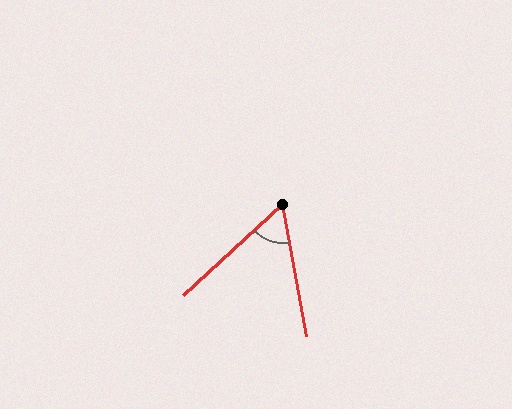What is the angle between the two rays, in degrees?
Approximately 57 degrees.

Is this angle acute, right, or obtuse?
It is acute.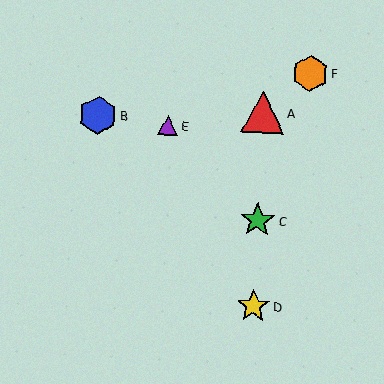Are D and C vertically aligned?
Yes, both are at x≈253.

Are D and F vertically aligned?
No, D is at x≈253 and F is at x≈310.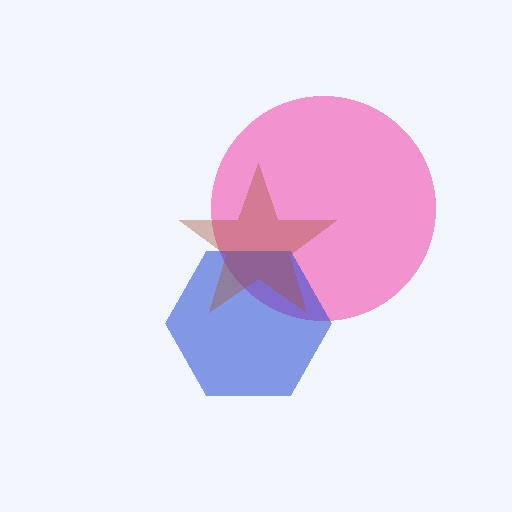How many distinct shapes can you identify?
There are 3 distinct shapes: a pink circle, a blue hexagon, a brown star.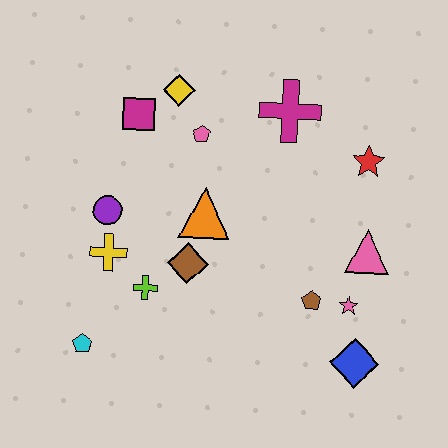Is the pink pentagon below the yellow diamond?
Yes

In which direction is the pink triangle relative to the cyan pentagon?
The pink triangle is to the right of the cyan pentagon.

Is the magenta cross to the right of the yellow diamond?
Yes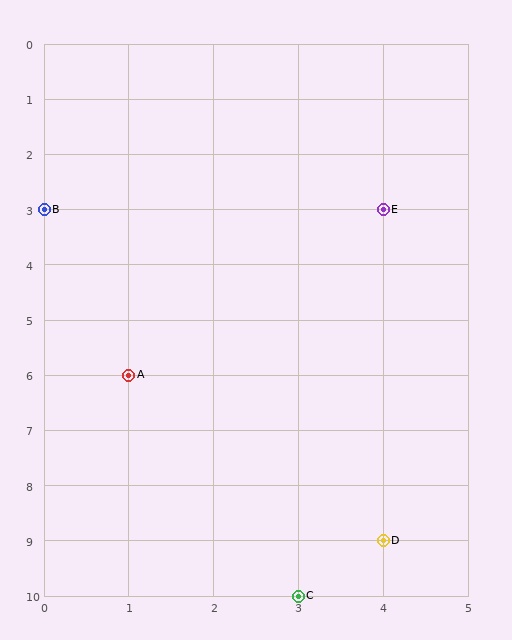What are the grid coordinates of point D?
Point D is at grid coordinates (4, 9).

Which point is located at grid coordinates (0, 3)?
Point B is at (0, 3).